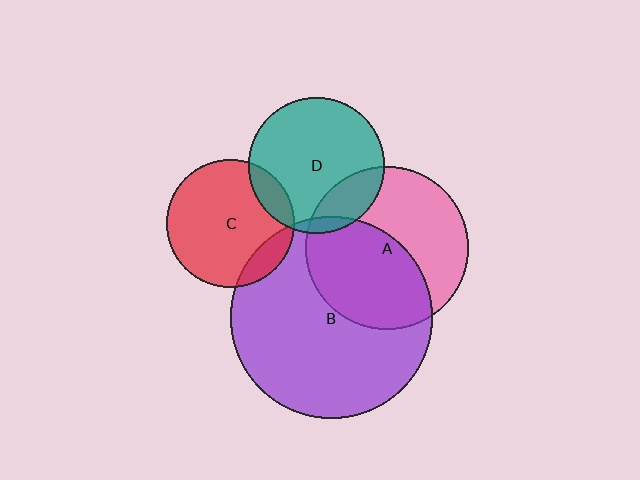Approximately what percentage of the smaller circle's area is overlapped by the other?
Approximately 15%.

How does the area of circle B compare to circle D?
Approximately 2.2 times.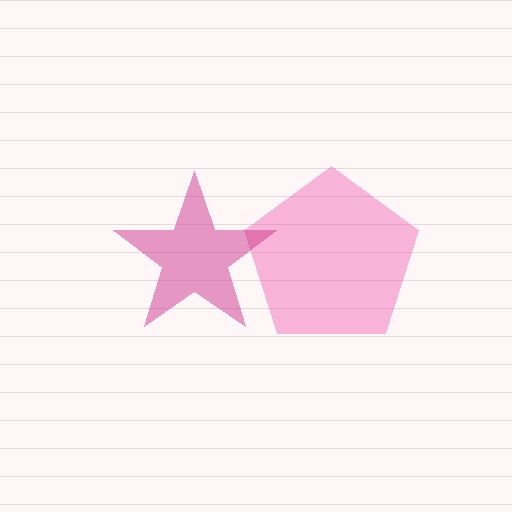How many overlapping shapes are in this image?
There are 2 overlapping shapes in the image.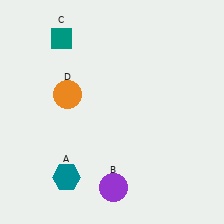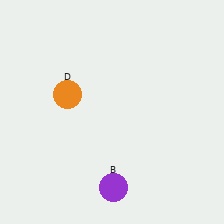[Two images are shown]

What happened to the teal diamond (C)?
The teal diamond (C) was removed in Image 2. It was in the top-left area of Image 1.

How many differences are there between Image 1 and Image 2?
There are 2 differences between the two images.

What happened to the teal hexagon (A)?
The teal hexagon (A) was removed in Image 2. It was in the bottom-left area of Image 1.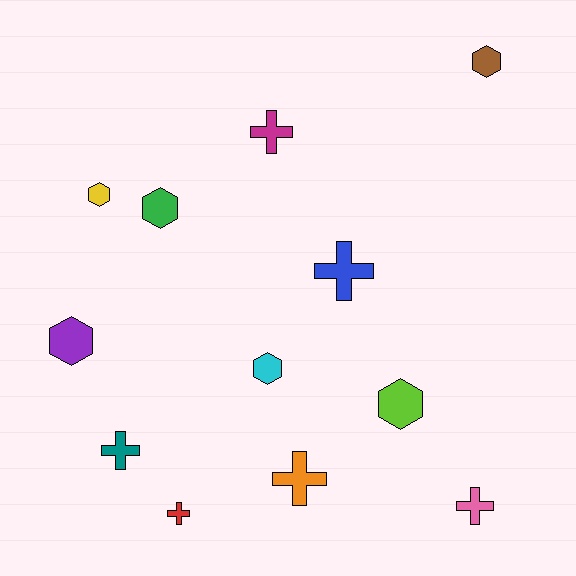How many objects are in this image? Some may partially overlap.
There are 12 objects.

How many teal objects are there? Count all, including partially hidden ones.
There is 1 teal object.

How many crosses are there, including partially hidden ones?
There are 6 crosses.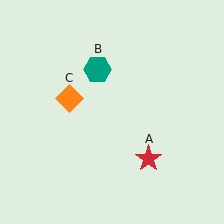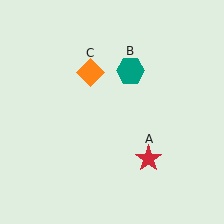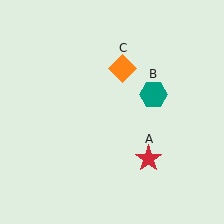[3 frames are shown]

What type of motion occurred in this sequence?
The teal hexagon (object B), orange diamond (object C) rotated clockwise around the center of the scene.